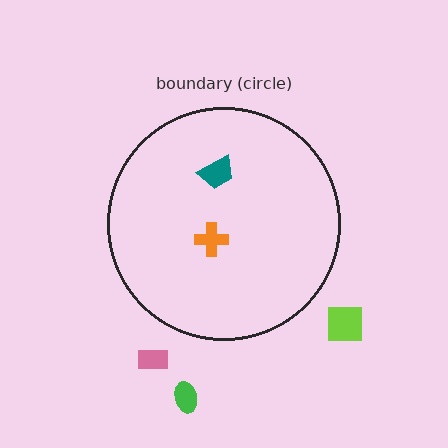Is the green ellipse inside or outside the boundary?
Outside.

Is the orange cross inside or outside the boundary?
Inside.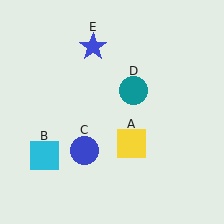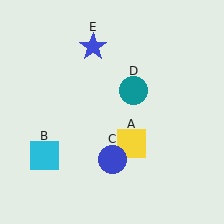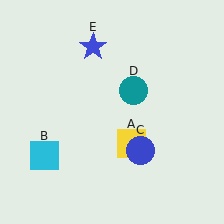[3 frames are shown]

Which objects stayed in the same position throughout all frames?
Yellow square (object A) and cyan square (object B) and teal circle (object D) and blue star (object E) remained stationary.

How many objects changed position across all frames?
1 object changed position: blue circle (object C).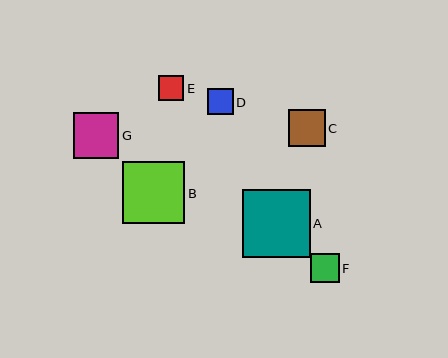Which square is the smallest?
Square E is the smallest with a size of approximately 25 pixels.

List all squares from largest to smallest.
From largest to smallest: A, B, G, C, F, D, E.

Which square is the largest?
Square A is the largest with a size of approximately 68 pixels.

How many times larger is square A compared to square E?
Square A is approximately 2.7 times the size of square E.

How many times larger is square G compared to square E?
Square G is approximately 1.8 times the size of square E.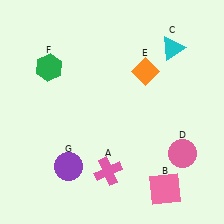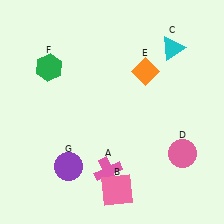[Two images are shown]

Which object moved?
The pink square (B) moved left.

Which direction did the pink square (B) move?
The pink square (B) moved left.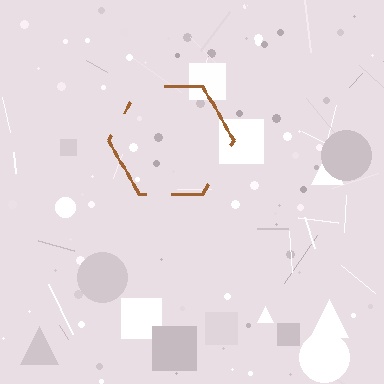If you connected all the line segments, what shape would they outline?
They would outline a hexagon.